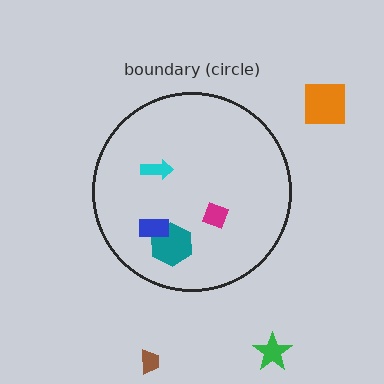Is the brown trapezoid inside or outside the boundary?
Outside.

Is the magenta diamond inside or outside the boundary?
Inside.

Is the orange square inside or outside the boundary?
Outside.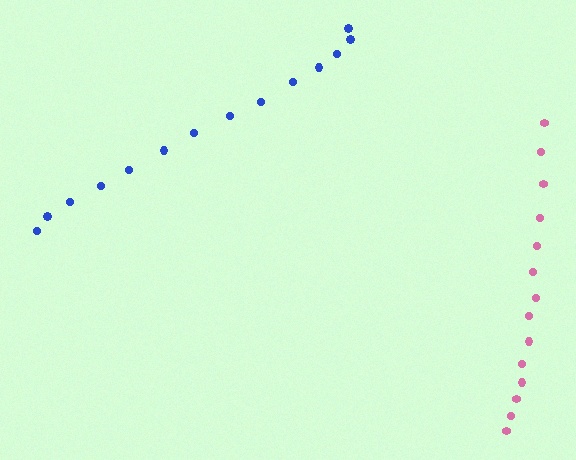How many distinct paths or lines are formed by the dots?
There are 2 distinct paths.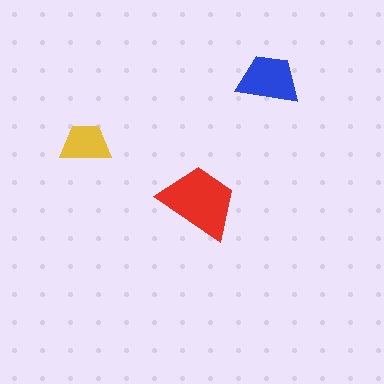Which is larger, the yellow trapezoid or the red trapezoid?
The red one.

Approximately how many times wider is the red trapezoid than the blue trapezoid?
About 1.5 times wider.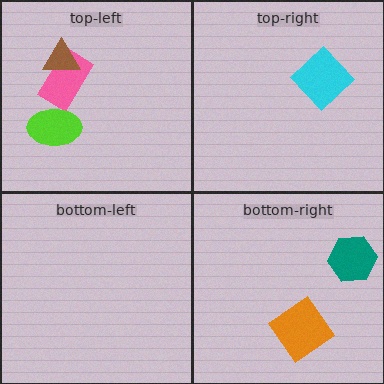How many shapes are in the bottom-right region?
2.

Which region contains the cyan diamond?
The top-right region.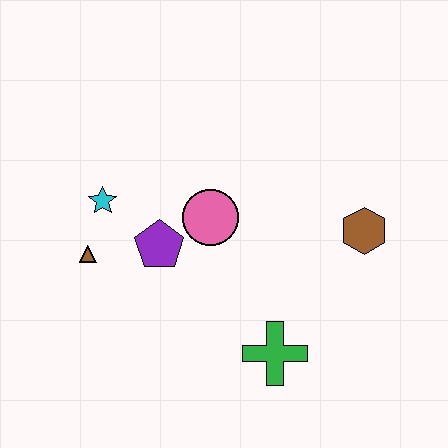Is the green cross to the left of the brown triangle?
No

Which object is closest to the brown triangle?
The cyan star is closest to the brown triangle.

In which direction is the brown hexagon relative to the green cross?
The brown hexagon is above the green cross.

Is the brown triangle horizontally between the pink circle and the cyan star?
No